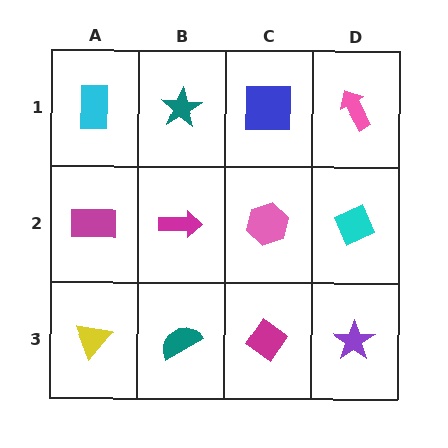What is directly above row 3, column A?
A magenta rectangle.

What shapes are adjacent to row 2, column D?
A pink arrow (row 1, column D), a purple star (row 3, column D), a pink hexagon (row 2, column C).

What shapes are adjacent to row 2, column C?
A blue square (row 1, column C), a magenta diamond (row 3, column C), a magenta arrow (row 2, column B), a cyan diamond (row 2, column D).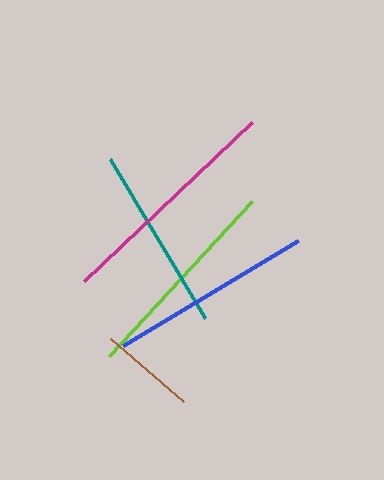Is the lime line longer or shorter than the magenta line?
The magenta line is longer than the lime line.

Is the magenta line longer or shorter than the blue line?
The magenta line is longer than the blue line.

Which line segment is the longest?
The magenta line is the longest at approximately 232 pixels.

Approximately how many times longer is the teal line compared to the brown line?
The teal line is approximately 1.9 times the length of the brown line.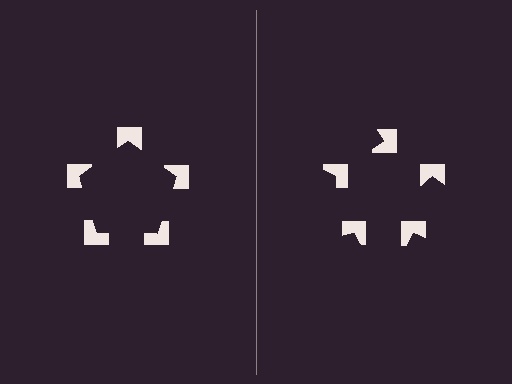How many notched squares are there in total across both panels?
10 — 5 on each side.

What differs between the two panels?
The notched squares are positioned identically on both sides; only the wedge orientations differ. On the left they align to a pentagon; on the right they are misaligned.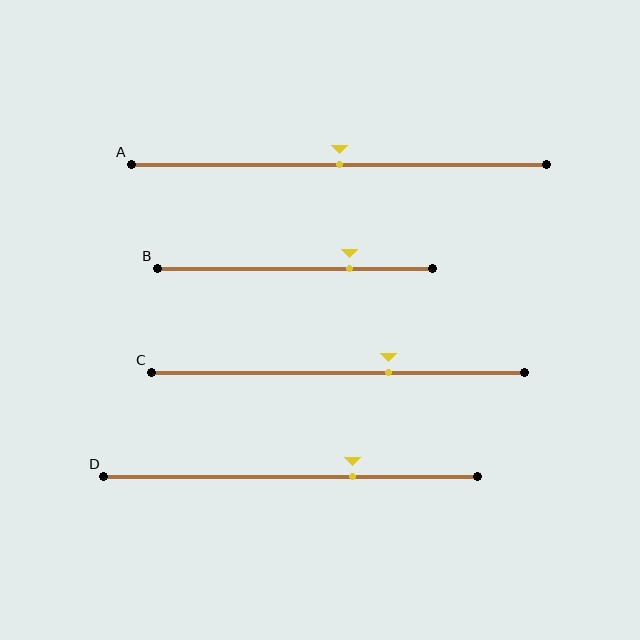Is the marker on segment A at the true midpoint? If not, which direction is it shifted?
Yes, the marker on segment A is at the true midpoint.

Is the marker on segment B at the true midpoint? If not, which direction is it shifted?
No, the marker on segment B is shifted to the right by about 20% of the segment length.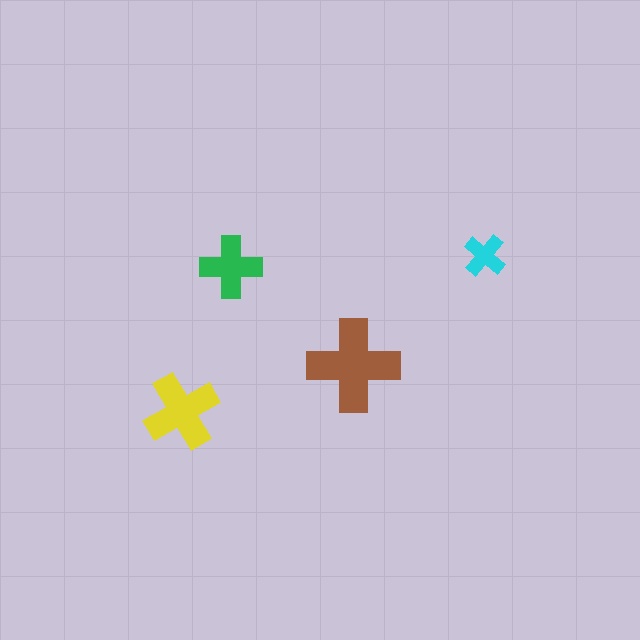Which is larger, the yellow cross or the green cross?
The yellow one.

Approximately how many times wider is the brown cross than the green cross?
About 1.5 times wider.